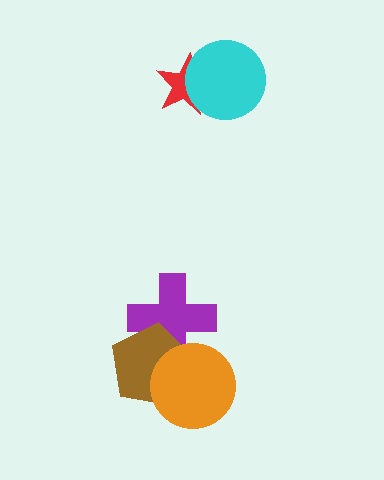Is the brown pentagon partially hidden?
Yes, it is partially covered by another shape.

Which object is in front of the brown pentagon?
The orange circle is in front of the brown pentagon.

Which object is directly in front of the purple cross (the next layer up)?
The brown pentagon is directly in front of the purple cross.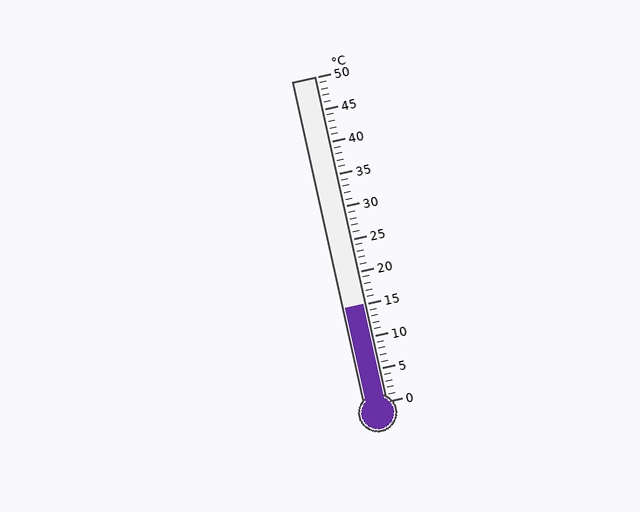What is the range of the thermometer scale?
The thermometer scale ranges from 0°C to 50°C.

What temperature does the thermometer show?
The thermometer shows approximately 15°C.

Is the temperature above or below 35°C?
The temperature is below 35°C.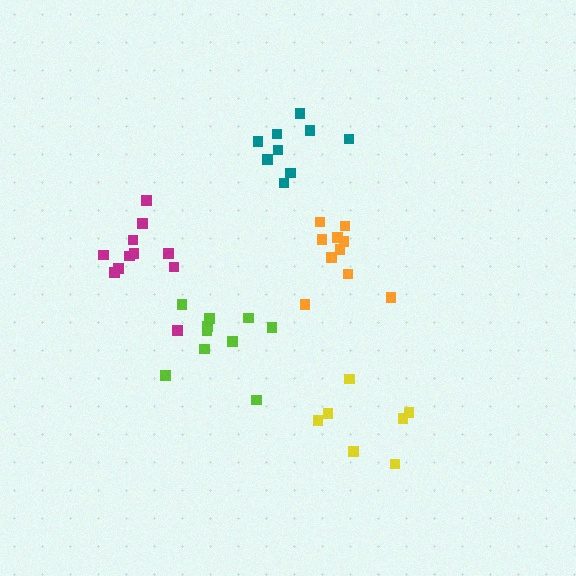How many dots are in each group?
Group 1: 11 dots, Group 2: 10 dots, Group 3: 10 dots, Group 4: 9 dots, Group 5: 7 dots (47 total).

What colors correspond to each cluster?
The clusters are colored: magenta, orange, lime, teal, yellow.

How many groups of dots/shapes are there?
There are 5 groups.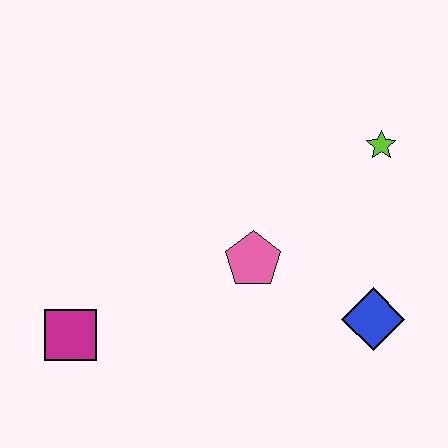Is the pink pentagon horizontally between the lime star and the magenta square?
Yes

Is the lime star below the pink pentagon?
No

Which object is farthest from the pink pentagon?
The magenta square is farthest from the pink pentagon.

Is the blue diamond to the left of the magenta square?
No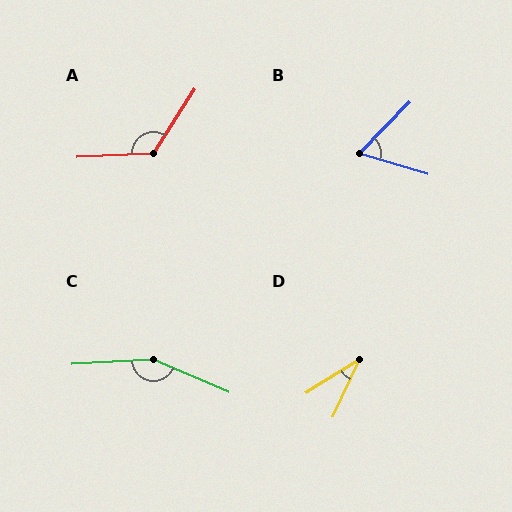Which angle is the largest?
C, at approximately 154 degrees.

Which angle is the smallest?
D, at approximately 33 degrees.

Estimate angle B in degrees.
Approximately 62 degrees.